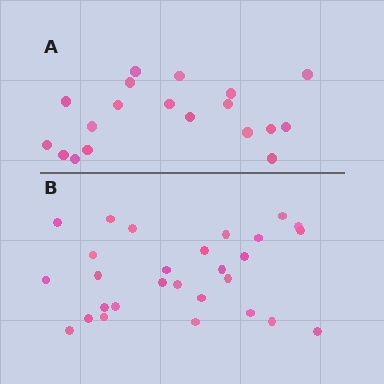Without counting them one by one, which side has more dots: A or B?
Region B (the bottom region) has more dots.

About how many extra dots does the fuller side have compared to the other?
Region B has roughly 8 or so more dots than region A.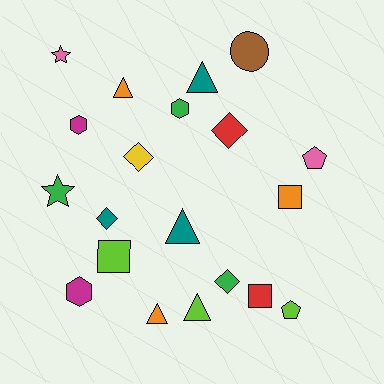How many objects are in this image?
There are 20 objects.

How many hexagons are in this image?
There are 3 hexagons.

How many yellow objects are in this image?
There is 1 yellow object.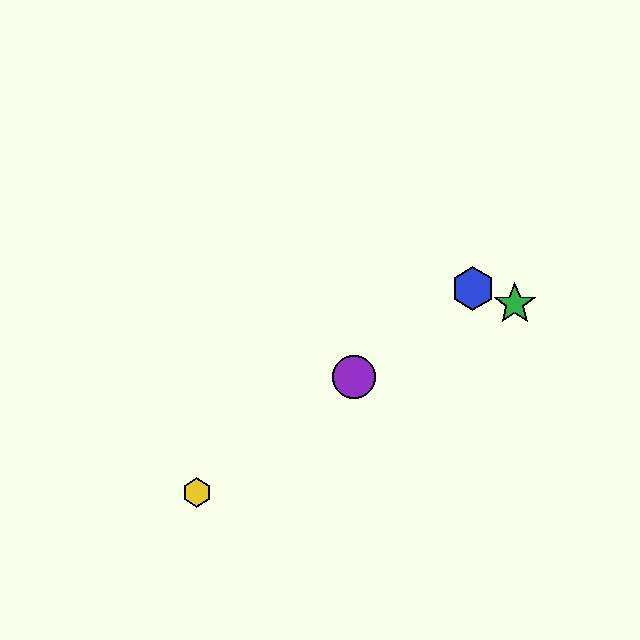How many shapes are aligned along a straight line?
4 shapes (the red circle, the blue hexagon, the yellow hexagon, the purple circle) are aligned along a straight line.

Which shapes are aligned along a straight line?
The red circle, the blue hexagon, the yellow hexagon, the purple circle are aligned along a straight line.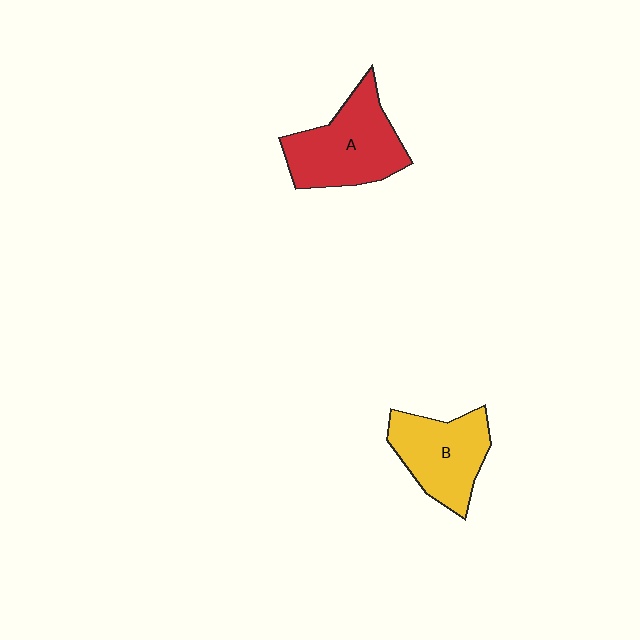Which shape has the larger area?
Shape A (red).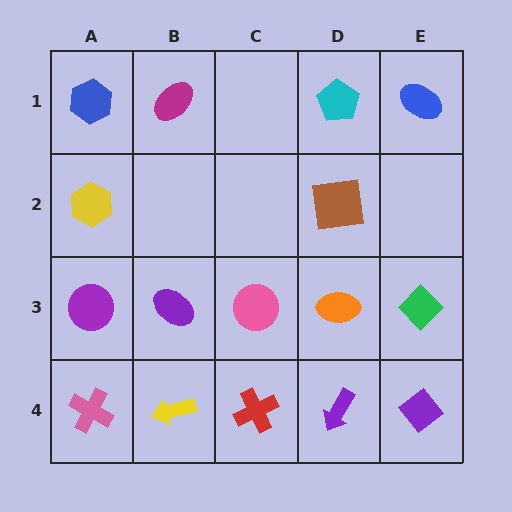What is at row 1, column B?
A magenta ellipse.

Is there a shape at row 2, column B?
No, that cell is empty.